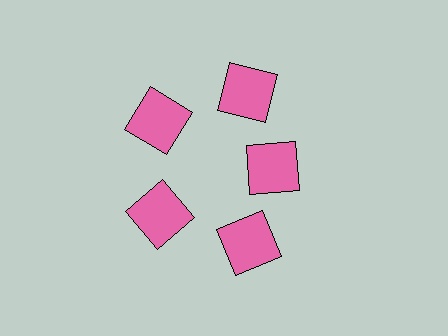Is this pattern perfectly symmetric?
No. The 5 pink squares are arranged in a ring, but one element near the 3 o'clock position is pulled inward toward the center, breaking the 5-fold rotational symmetry.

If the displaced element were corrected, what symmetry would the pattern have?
It would have 5-fold rotational symmetry — the pattern would map onto itself every 72 degrees.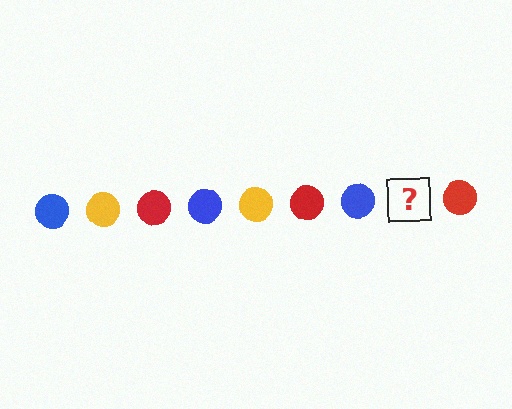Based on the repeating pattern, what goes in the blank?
The blank should be a yellow circle.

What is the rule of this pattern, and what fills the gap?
The rule is that the pattern cycles through blue, yellow, red circles. The gap should be filled with a yellow circle.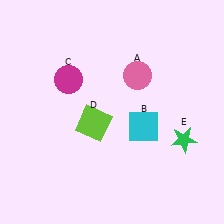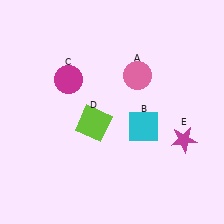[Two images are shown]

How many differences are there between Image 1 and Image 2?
There is 1 difference between the two images.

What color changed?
The star (E) changed from green in Image 1 to magenta in Image 2.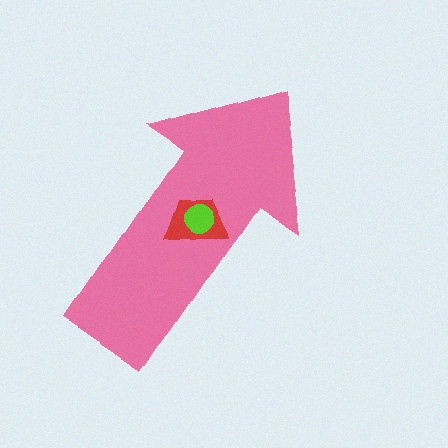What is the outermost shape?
The pink arrow.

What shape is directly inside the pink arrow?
The red trapezoid.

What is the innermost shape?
The lime circle.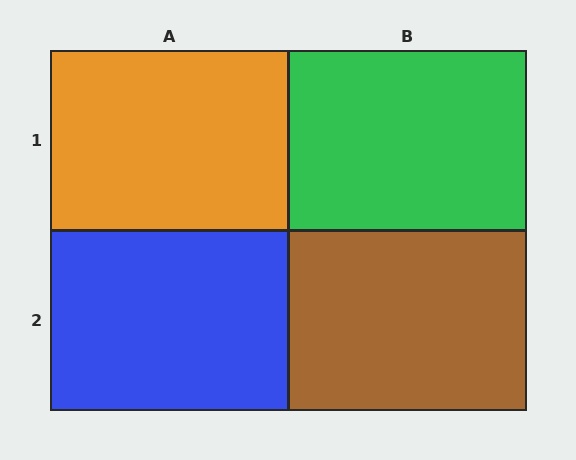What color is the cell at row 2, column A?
Blue.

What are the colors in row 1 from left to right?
Orange, green.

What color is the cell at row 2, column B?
Brown.